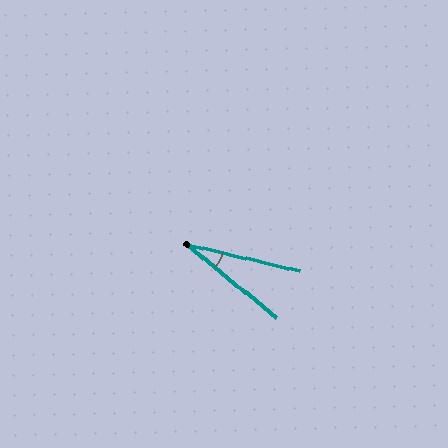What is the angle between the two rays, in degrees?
Approximately 26 degrees.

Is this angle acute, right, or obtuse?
It is acute.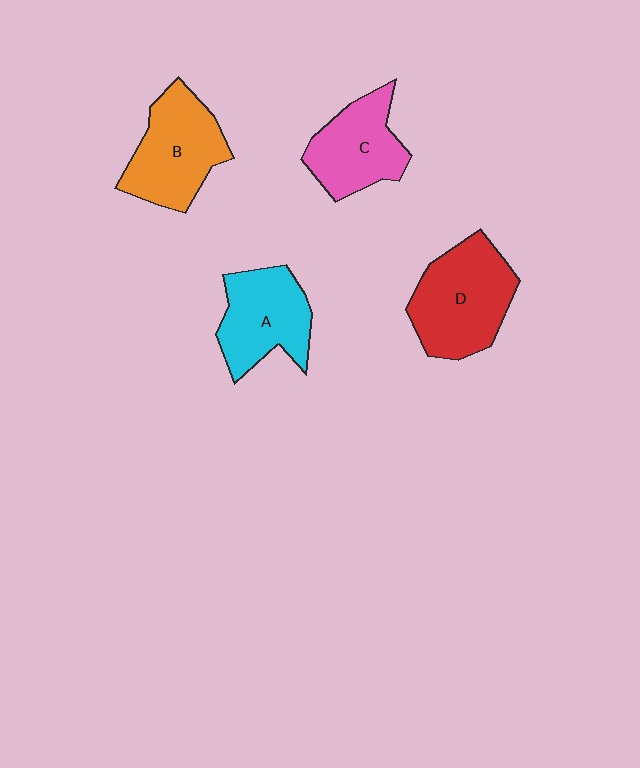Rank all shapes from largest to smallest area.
From largest to smallest: D (red), B (orange), A (cyan), C (pink).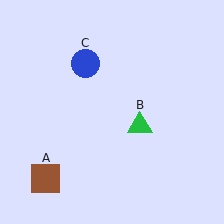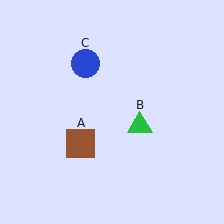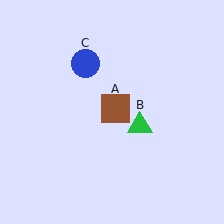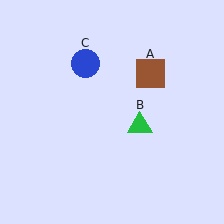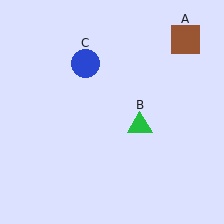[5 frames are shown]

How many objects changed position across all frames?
1 object changed position: brown square (object A).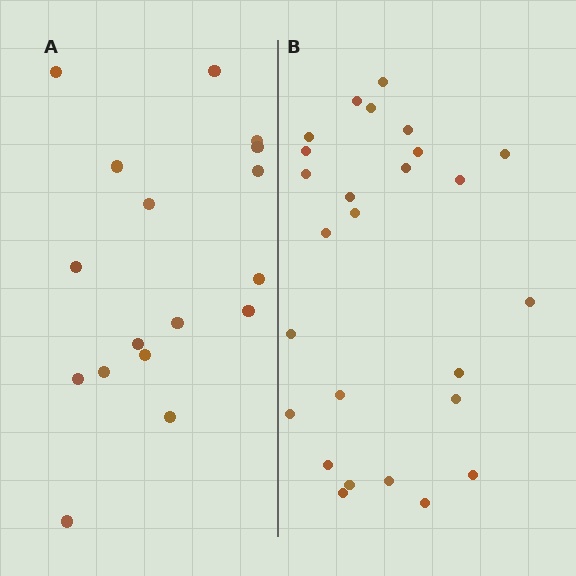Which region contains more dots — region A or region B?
Region B (the right region) has more dots.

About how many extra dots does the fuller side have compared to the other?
Region B has roughly 8 or so more dots than region A.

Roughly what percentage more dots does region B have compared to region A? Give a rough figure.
About 55% more.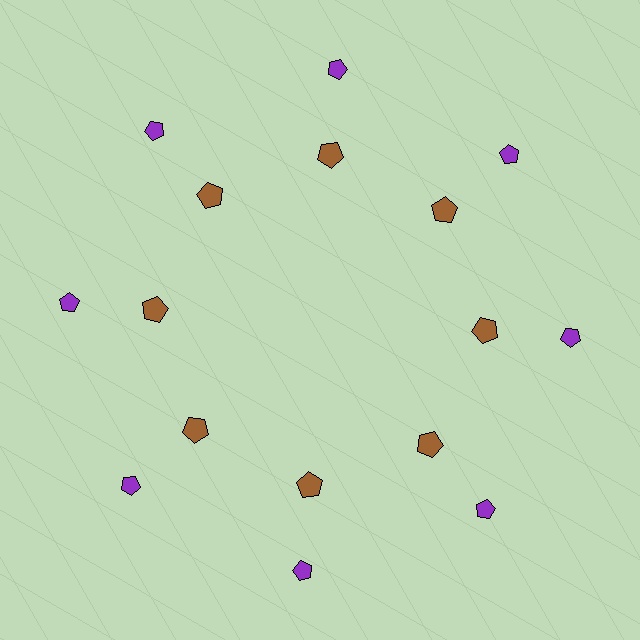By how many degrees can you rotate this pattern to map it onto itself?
The pattern maps onto itself every 45 degrees of rotation.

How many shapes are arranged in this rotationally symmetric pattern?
There are 16 shapes, arranged in 8 groups of 2.